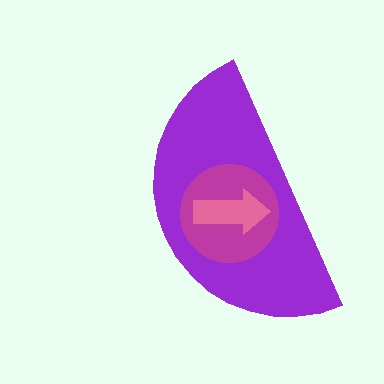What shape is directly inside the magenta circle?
The pink arrow.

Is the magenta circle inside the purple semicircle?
Yes.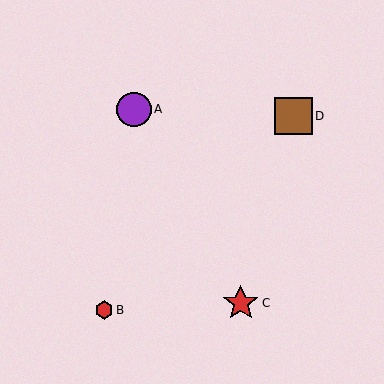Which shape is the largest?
The brown square (labeled D) is the largest.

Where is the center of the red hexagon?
The center of the red hexagon is at (104, 310).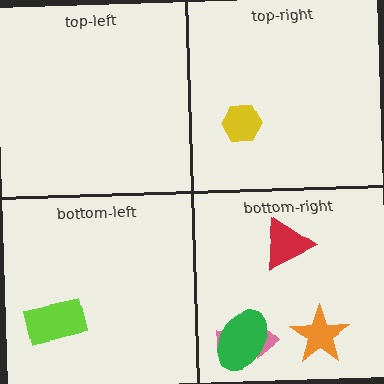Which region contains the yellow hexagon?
The top-right region.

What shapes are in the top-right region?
The yellow hexagon.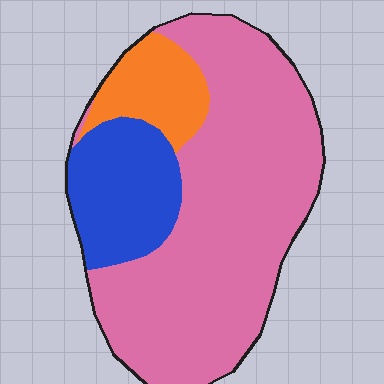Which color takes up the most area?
Pink, at roughly 70%.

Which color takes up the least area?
Orange, at roughly 10%.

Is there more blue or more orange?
Blue.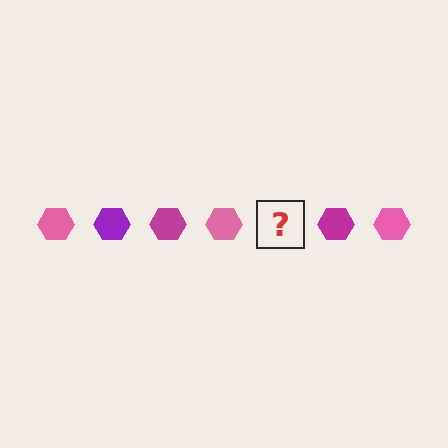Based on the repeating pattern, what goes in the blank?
The blank should be a purple hexagon.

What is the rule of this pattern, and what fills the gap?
The rule is that the pattern cycles through pink, purple, magenta hexagons. The gap should be filled with a purple hexagon.